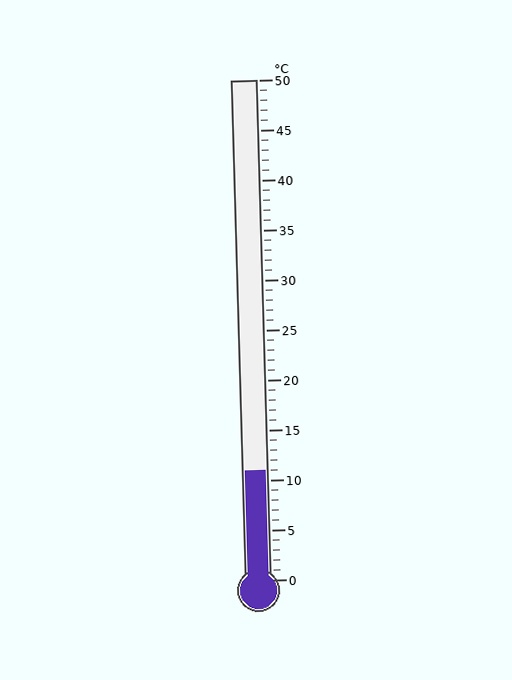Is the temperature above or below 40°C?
The temperature is below 40°C.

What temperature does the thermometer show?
The thermometer shows approximately 11°C.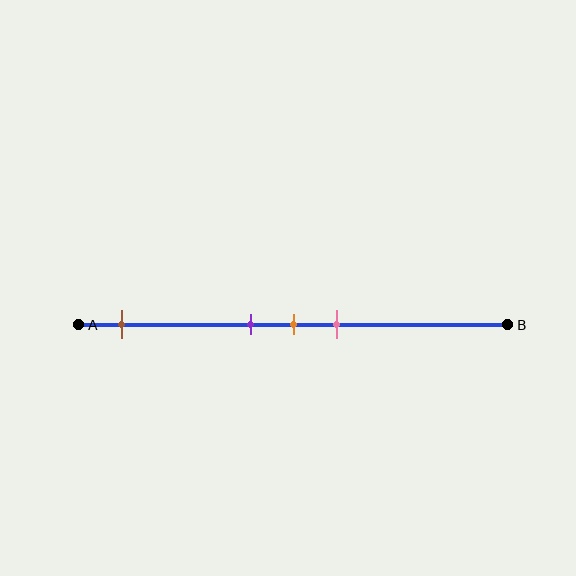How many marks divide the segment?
There are 4 marks dividing the segment.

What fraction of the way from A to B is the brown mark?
The brown mark is approximately 10% (0.1) of the way from A to B.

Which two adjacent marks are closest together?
The purple and orange marks are the closest adjacent pair.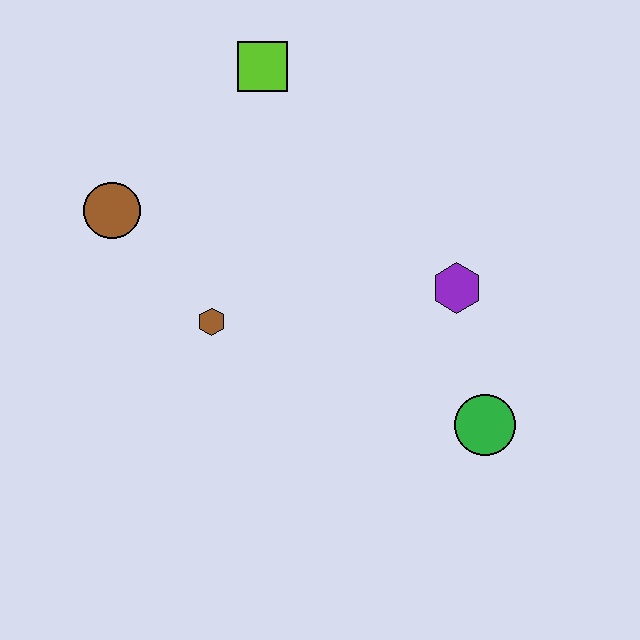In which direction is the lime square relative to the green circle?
The lime square is above the green circle.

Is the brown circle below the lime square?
Yes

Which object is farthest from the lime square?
The green circle is farthest from the lime square.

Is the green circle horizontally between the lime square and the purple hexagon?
No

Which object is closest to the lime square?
The brown circle is closest to the lime square.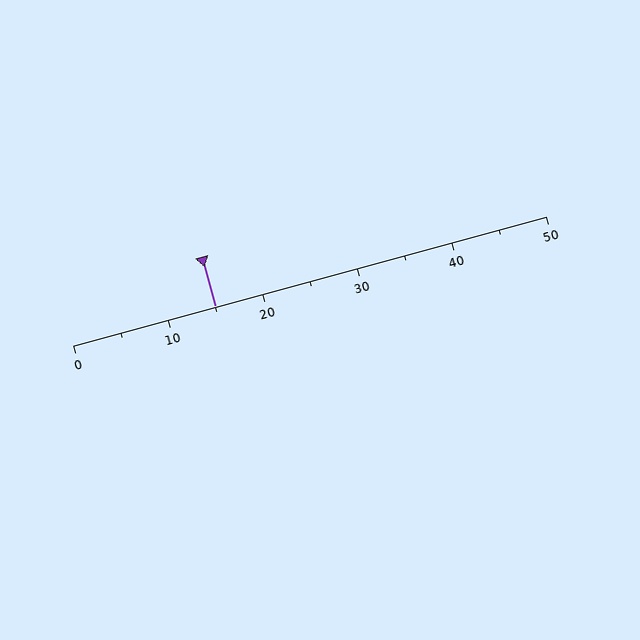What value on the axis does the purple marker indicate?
The marker indicates approximately 15.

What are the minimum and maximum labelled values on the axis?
The axis runs from 0 to 50.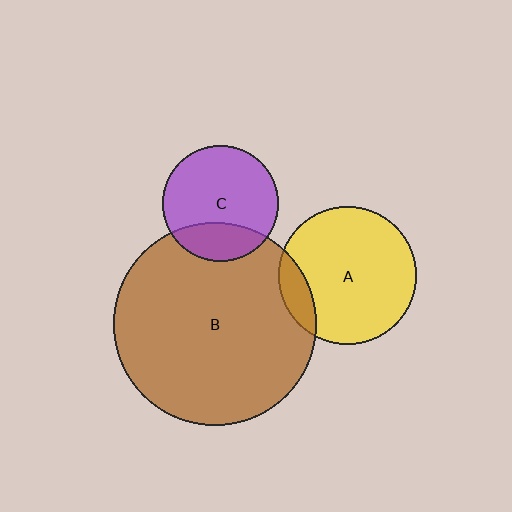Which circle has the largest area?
Circle B (brown).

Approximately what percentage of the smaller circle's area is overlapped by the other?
Approximately 10%.